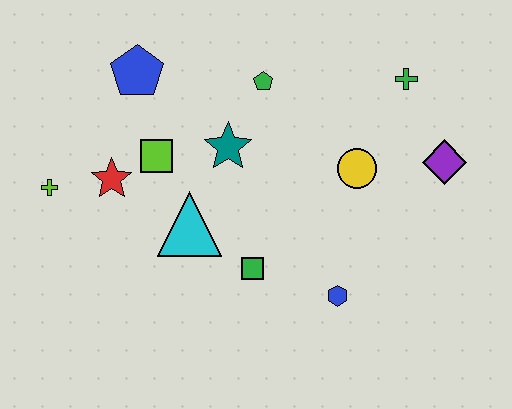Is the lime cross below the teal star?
Yes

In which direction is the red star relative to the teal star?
The red star is to the left of the teal star.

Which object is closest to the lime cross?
The red star is closest to the lime cross.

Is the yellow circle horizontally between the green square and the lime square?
No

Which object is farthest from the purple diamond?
The lime cross is farthest from the purple diamond.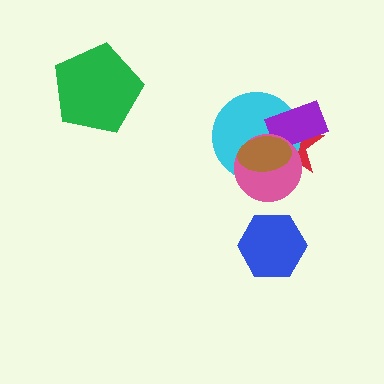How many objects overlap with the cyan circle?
4 objects overlap with the cyan circle.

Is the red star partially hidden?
Yes, it is partially covered by another shape.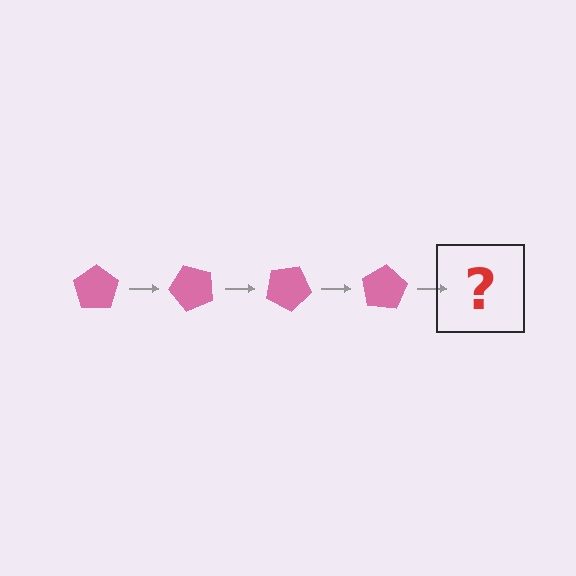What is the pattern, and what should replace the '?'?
The pattern is that the pentagon rotates 50 degrees each step. The '?' should be a pink pentagon rotated 200 degrees.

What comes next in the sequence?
The next element should be a pink pentagon rotated 200 degrees.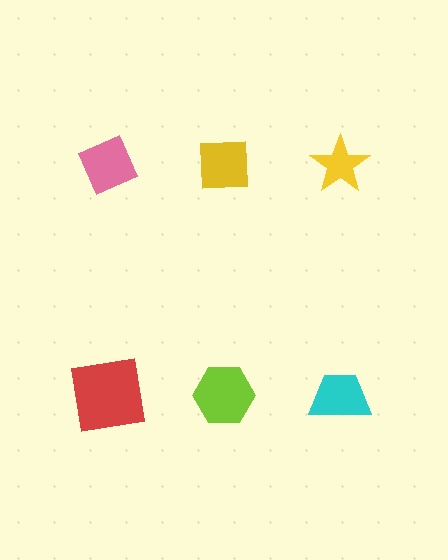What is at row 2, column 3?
A cyan trapezoid.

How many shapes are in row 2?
3 shapes.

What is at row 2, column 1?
A red square.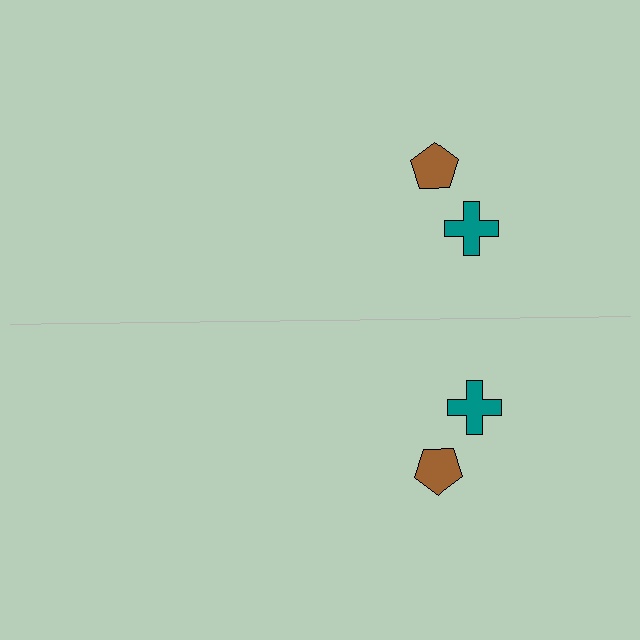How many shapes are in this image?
There are 4 shapes in this image.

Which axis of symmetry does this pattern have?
The pattern has a horizontal axis of symmetry running through the center of the image.